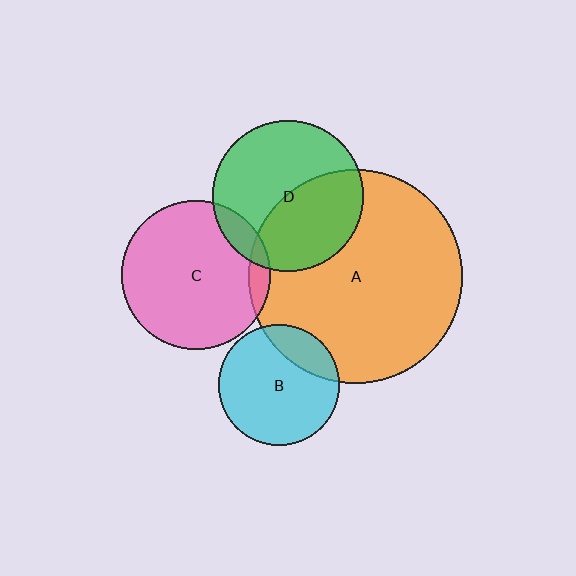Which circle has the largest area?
Circle A (orange).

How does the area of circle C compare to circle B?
Approximately 1.5 times.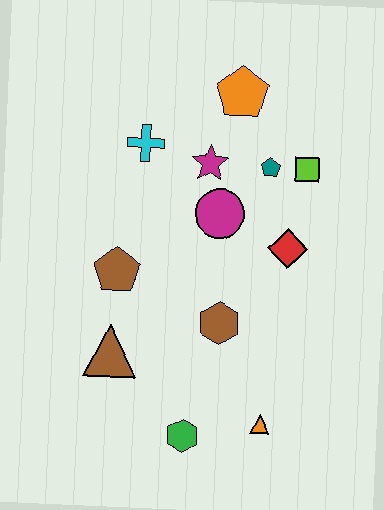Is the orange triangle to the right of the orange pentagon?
Yes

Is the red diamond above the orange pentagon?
No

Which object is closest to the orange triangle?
The green hexagon is closest to the orange triangle.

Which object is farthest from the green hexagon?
The orange pentagon is farthest from the green hexagon.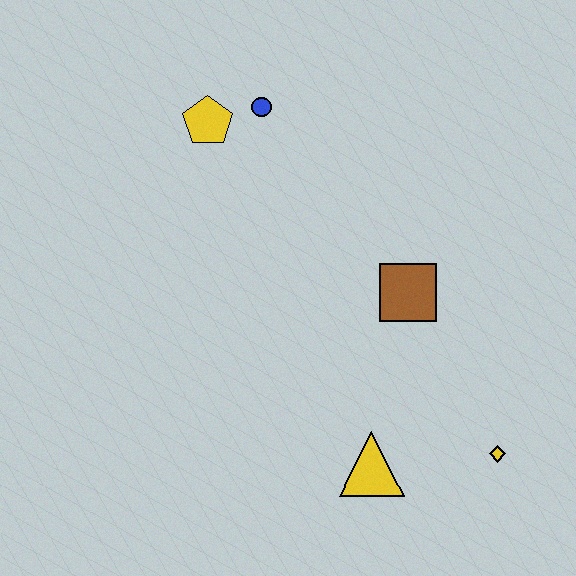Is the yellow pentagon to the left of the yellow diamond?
Yes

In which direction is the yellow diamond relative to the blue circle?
The yellow diamond is below the blue circle.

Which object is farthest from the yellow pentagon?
The yellow diamond is farthest from the yellow pentagon.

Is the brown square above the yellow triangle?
Yes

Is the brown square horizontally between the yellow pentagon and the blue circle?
No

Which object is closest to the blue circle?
The yellow pentagon is closest to the blue circle.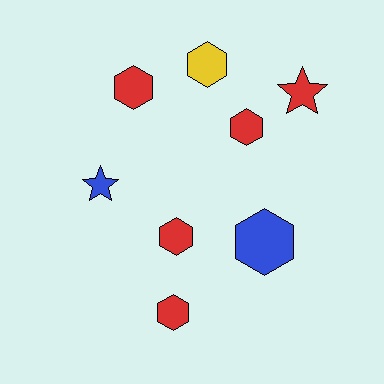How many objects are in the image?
There are 8 objects.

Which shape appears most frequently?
Hexagon, with 6 objects.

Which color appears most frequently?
Red, with 5 objects.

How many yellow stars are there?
There are no yellow stars.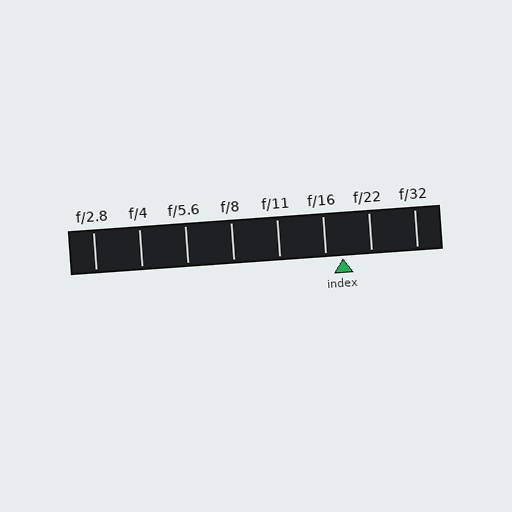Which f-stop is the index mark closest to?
The index mark is closest to f/16.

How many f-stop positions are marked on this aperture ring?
There are 8 f-stop positions marked.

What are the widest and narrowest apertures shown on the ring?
The widest aperture shown is f/2.8 and the narrowest is f/32.